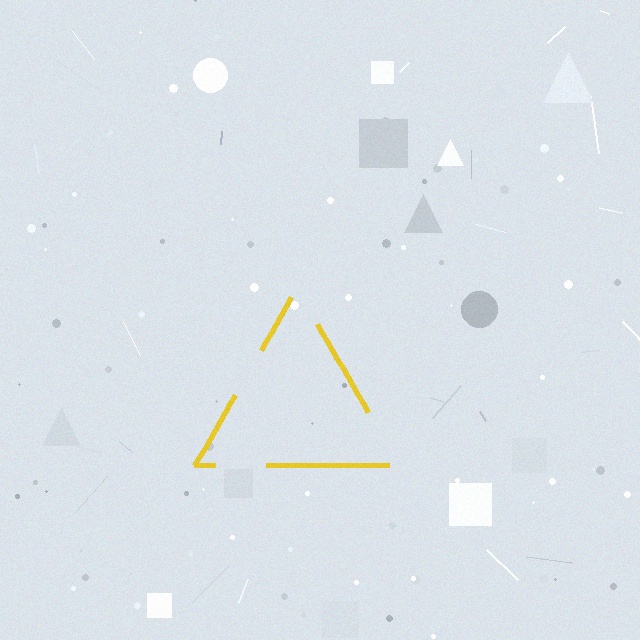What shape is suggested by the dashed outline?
The dashed outline suggests a triangle.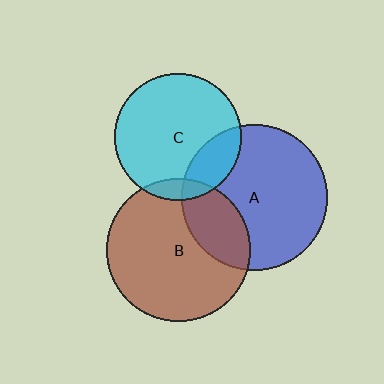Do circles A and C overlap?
Yes.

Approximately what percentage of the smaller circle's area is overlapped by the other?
Approximately 20%.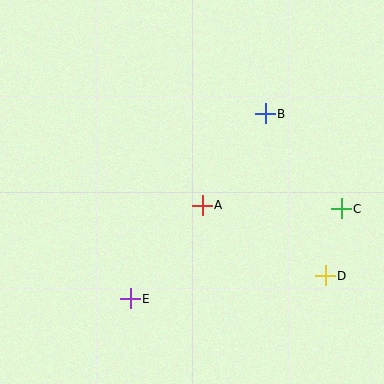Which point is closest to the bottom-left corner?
Point E is closest to the bottom-left corner.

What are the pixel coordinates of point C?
Point C is at (341, 209).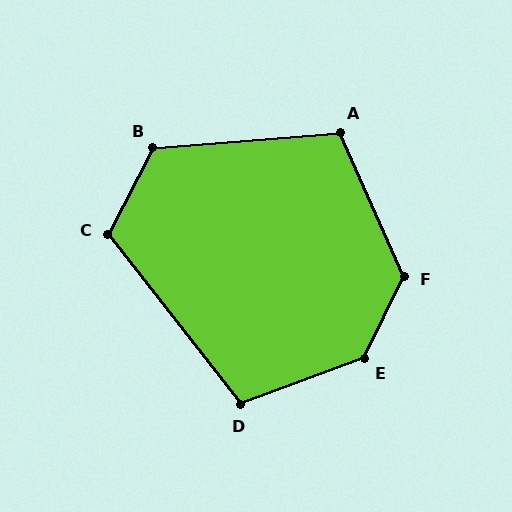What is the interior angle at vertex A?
Approximately 109 degrees (obtuse).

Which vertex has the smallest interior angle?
D, at approximately 107 degrees.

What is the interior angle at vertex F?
Approximately 131 degrees (obtuse).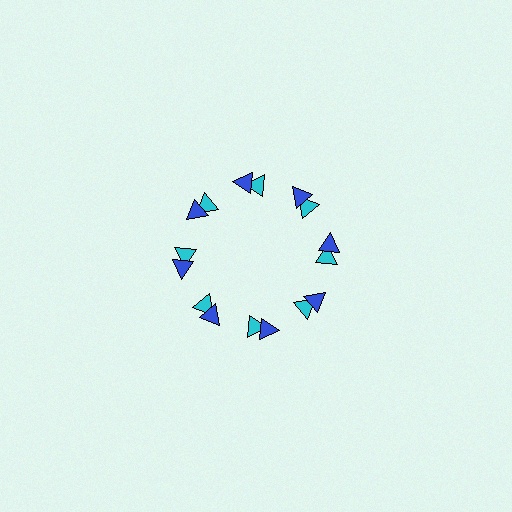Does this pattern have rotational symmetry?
Yes, this pattern has 8-fold rotational symmetry. It looks the same after rotating 45 degrees around the center.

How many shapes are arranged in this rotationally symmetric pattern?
There are 16 shapes, arranged in 8 groups of 2.